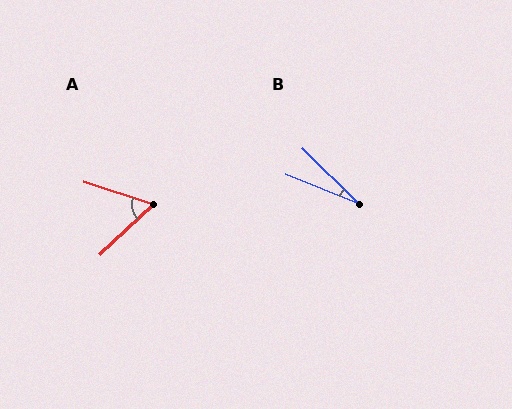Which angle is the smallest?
B, at approximately 23 degrees.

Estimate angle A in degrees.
Approximately 61 degrees.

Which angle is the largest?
A, at approximately 61 degrees.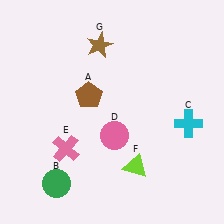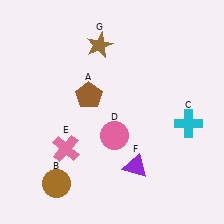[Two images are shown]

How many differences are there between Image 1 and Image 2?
There are 2 differences between the two images.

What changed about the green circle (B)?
In Image 1, B is green. In Image 2, it changed to brown.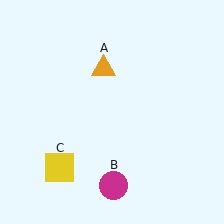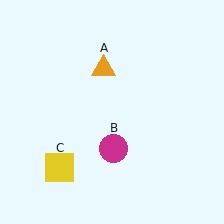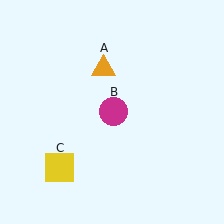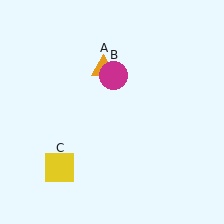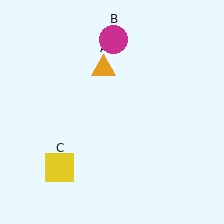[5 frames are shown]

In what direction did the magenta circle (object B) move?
The magenta circle (object B) moved up.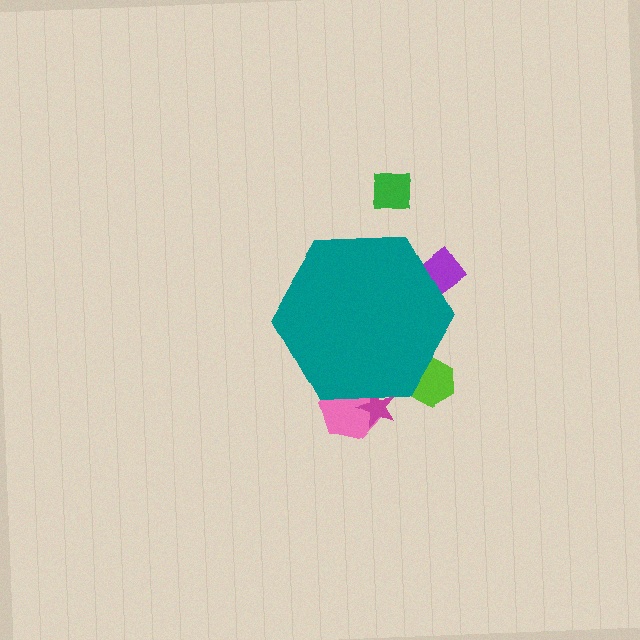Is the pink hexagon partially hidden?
Yes, the pink hexagon is partially hidden behind the teal hexagon.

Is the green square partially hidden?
No, the green square is fully visible.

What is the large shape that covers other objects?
A teal hexagon.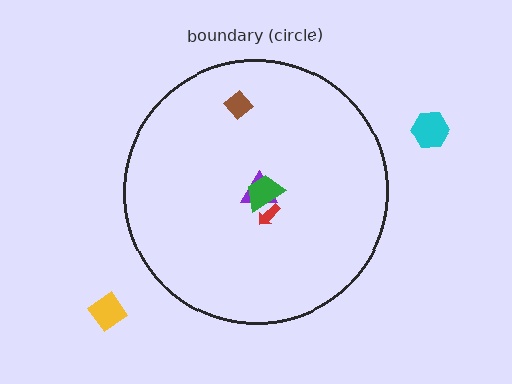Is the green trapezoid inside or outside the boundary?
Inside.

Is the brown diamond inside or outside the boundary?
Inside.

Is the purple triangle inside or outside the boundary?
Inside.